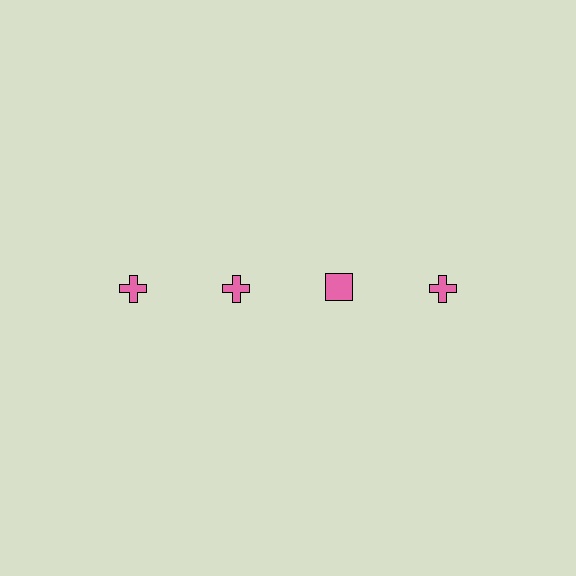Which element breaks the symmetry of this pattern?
The pink square in the top row, center column breaks the symmetry. All other shapes are pink crosses.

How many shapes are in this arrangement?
There are 4 shapes arranged in a grid pattern.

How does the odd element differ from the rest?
It has a different shape: square instead of cross.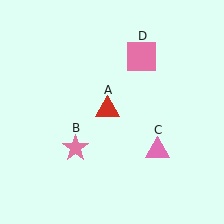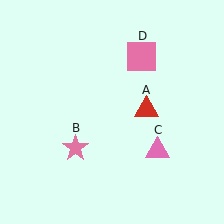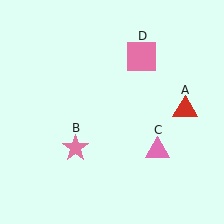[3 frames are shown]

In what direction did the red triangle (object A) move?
The red triangle (object A) moved right.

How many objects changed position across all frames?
1 object changed position: red triangle (object A).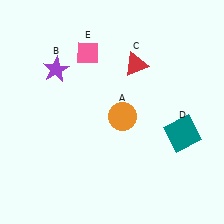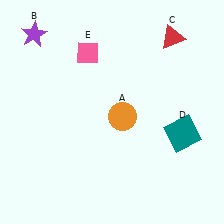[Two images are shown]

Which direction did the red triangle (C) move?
The red triangle (C) moved right.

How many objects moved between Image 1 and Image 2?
2 objects moved between the two images.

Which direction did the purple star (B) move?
The purple star (B) moved up.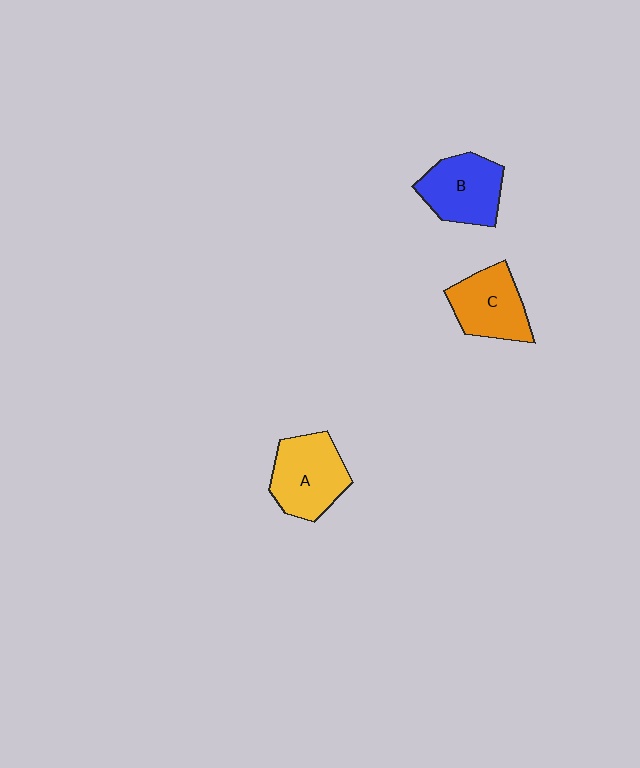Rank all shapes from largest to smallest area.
From largest to smallest: A (yellow), B (blue), C (orange).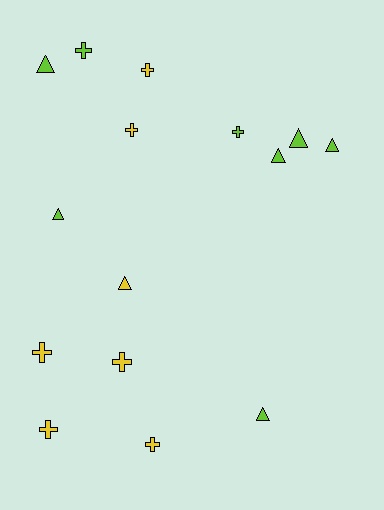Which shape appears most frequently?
Cross, with 8 objects.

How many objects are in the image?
There are 15 objects.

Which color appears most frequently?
Lime, with 8 objects.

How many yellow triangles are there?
There is 1 yellow triangle.